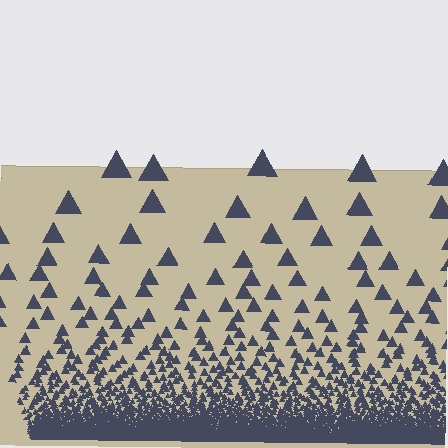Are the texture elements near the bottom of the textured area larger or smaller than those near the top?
Smaller. The gradient is inverted — elements near the bottom are smaller and denser.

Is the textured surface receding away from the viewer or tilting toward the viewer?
The surface appears to tilt toward the viewer. Texture elements get larger and sparser toward the top.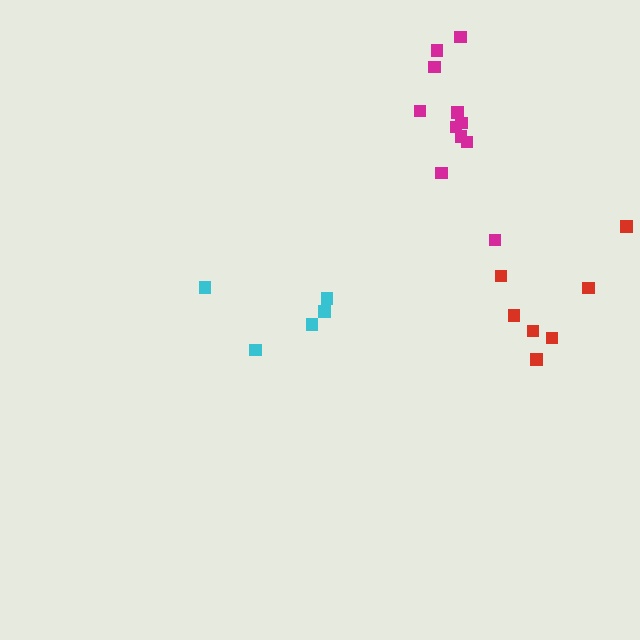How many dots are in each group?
Group 1: 5 dots, Group 2: 7 dots, Group 3: 11 dots (23 total).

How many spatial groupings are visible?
There are 3 spatial groupings.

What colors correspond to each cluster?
The clusters are colored: cyan, red, magenta.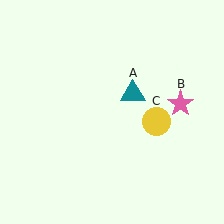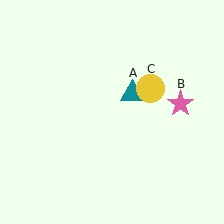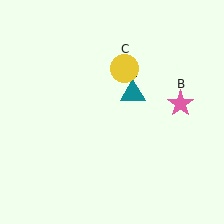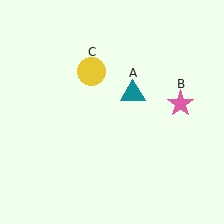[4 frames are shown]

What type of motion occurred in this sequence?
The yellow circle (object C) rotated counterclockwise around the center of the scene.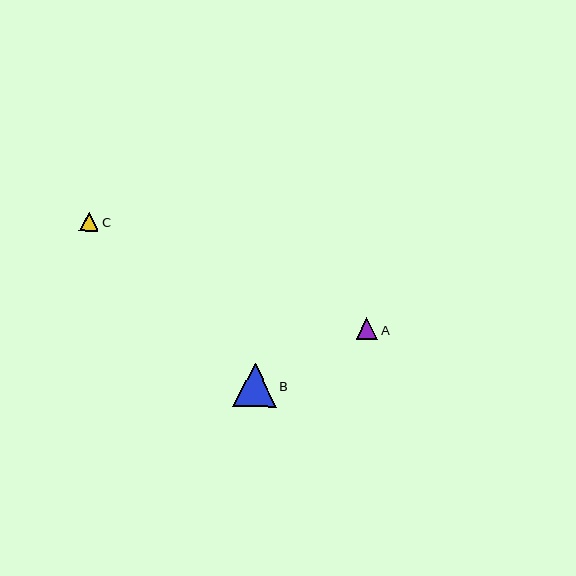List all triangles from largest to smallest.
From largest to smallest: B, A, C.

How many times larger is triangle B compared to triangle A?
Triangle B is approximately 2.0 times the size of triangle A.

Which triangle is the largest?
Triangle B is the largest with a size of approximately 43 pixels.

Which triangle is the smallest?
Triangle C is the smallest with a size of approximately 20 pixels.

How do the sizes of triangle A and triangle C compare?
Triangle A and triangle C are approximately the same size.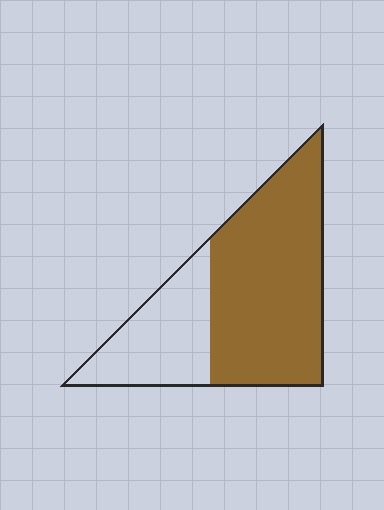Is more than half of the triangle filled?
Yes.